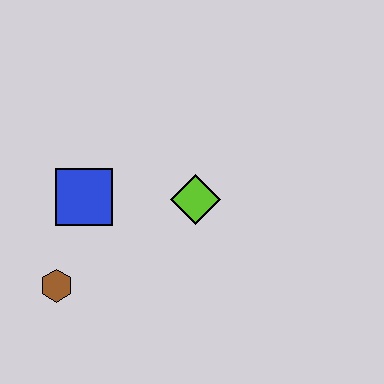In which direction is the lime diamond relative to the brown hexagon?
The lime diamond is to the right of the brown hexagon.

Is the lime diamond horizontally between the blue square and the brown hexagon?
No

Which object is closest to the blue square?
The brown hexagon is closest to the blue square.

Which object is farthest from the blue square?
The lime diamond is farthest from the blue square.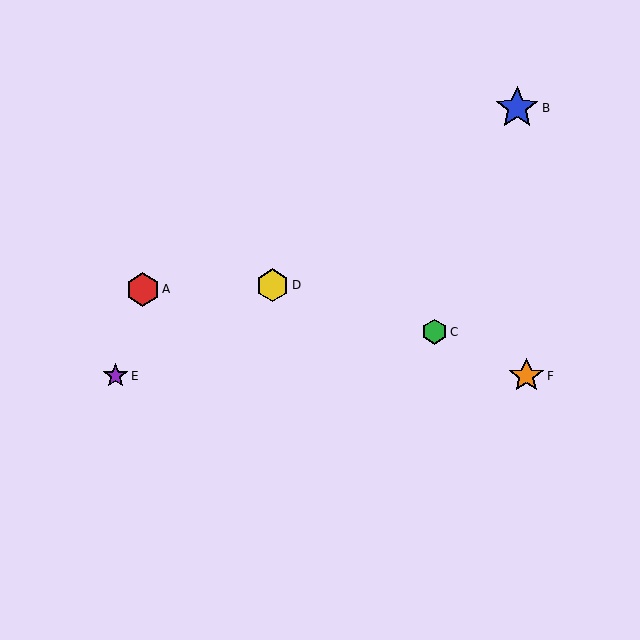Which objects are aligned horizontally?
Objects E, F are aligned horizontally.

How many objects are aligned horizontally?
2 objects (E, F) are aligned horizontally.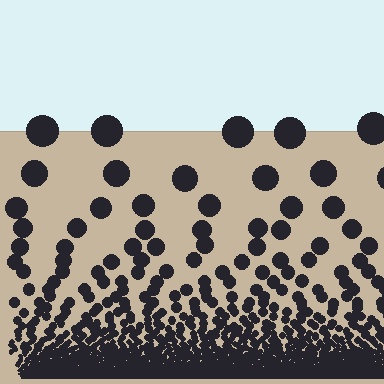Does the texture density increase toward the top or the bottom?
Density increases toward the bottom.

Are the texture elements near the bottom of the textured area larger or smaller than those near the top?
Smaller. The gradient is inverted — elements near the bottom are smaller and denser.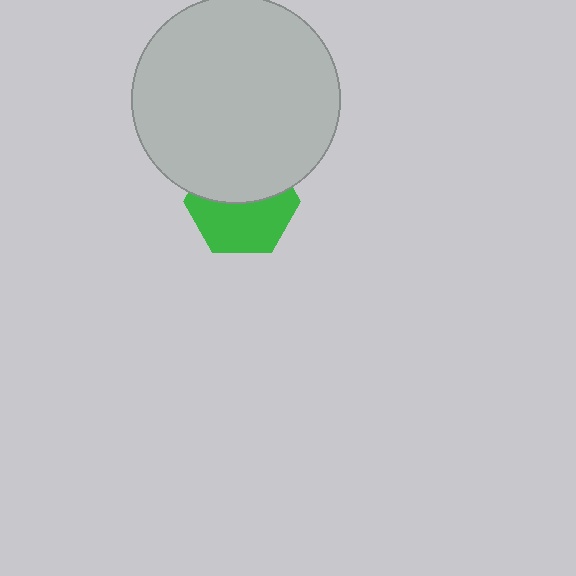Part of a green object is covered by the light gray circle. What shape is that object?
It is a hexagon.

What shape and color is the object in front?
The object in front is a light gray circle.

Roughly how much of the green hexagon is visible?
About half of it is visible (roughly 53%).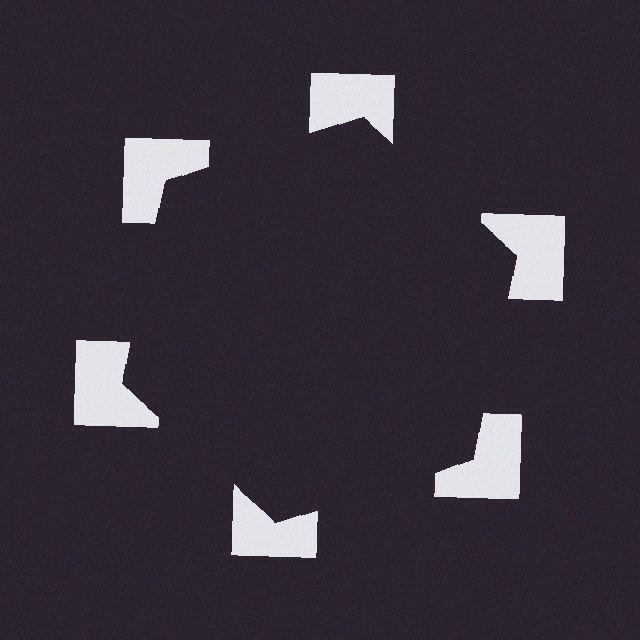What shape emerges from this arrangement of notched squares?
An illusory hexagon — its edges are inferred from the aligned wedge cuts in the notched squares, not physically drawn.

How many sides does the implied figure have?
6 sides.